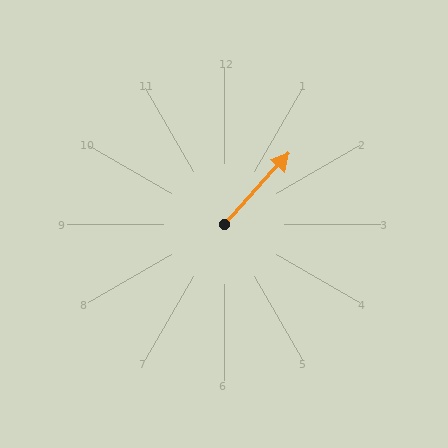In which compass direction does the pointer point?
Northeast.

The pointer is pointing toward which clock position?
Roughly 1 o'clock.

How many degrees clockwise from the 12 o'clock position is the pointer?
Approximately 42 degrees.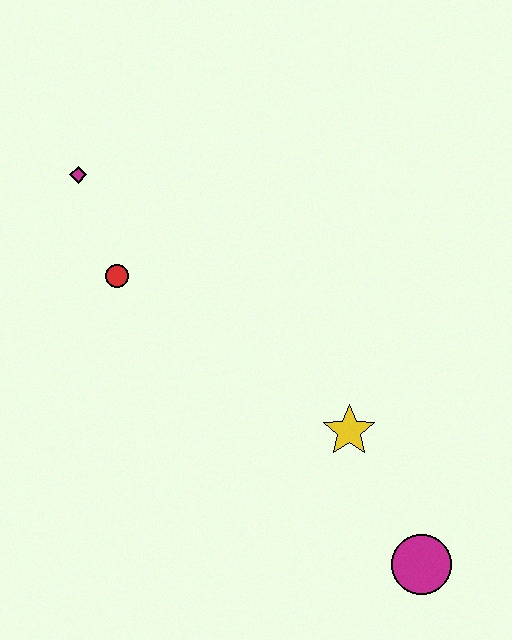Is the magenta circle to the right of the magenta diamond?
Yes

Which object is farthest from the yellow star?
The magenta diamond is farthest from the yellow star.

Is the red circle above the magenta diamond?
No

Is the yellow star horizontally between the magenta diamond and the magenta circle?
Yes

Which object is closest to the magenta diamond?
The red circle is closest to the magenta diamond.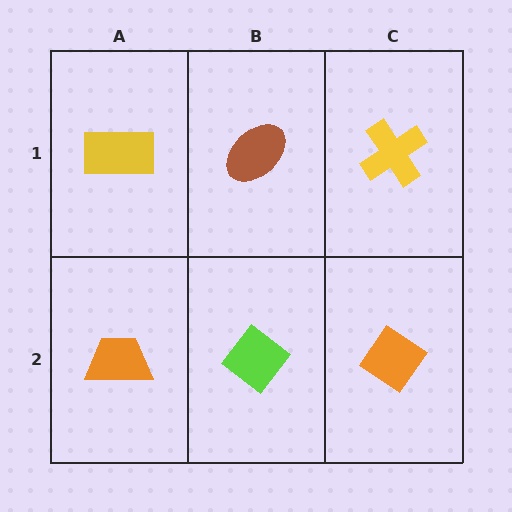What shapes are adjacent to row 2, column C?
A yellow cross (row 1, column C), a lime diamond (row 2, column B).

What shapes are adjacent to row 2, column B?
A brown ellipse (row 1, column B), an orange trapezoid (row 2, column A), an orange diamond (row 2, column C).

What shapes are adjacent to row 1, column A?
An orange trapezoid (row 2, column A), a brown ellipse (row 1, column B).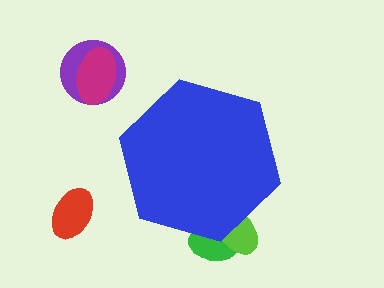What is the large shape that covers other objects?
A blue hexagon.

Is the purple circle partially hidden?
No, the purple circle is fully visible.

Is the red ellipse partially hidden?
No, the red ellipse is fully visible.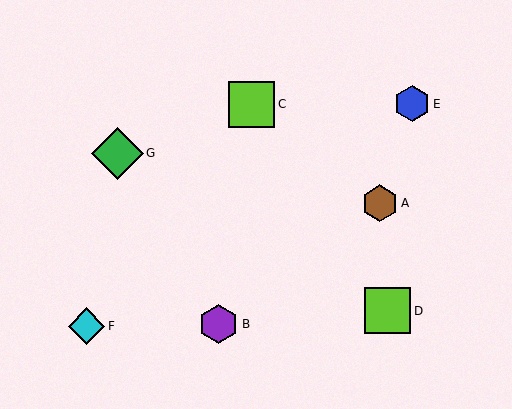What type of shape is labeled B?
Shape B is a purple hexagon.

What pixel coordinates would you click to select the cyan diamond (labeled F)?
Click at (87, 326) to select the cyan diamond F.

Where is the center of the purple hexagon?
The center of the purple hexagon is at (219, 324).